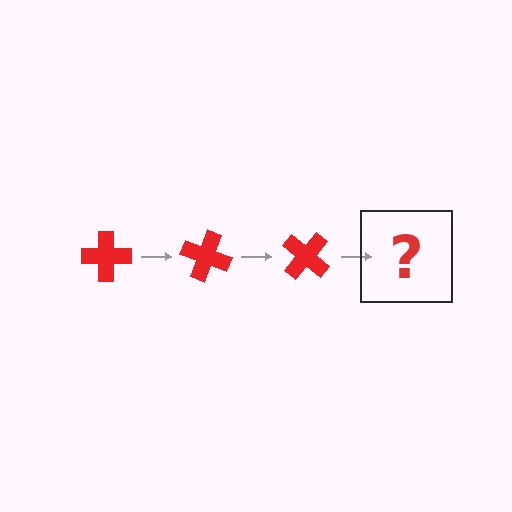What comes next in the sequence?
The next element should be a red cross rotated 60 degrees.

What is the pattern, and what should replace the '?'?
The pattern is that the cross rotates 20 degrees each step. The '?' should be a red cross rotated 60 degrees.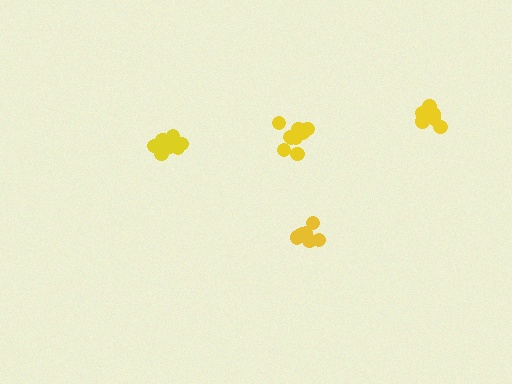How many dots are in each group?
Group 1: 8 dots, Group 2: 9 dots, Group 3: 9 dots, Group 4: 8 dots (34 total).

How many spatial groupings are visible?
There are 4 spatial groupings.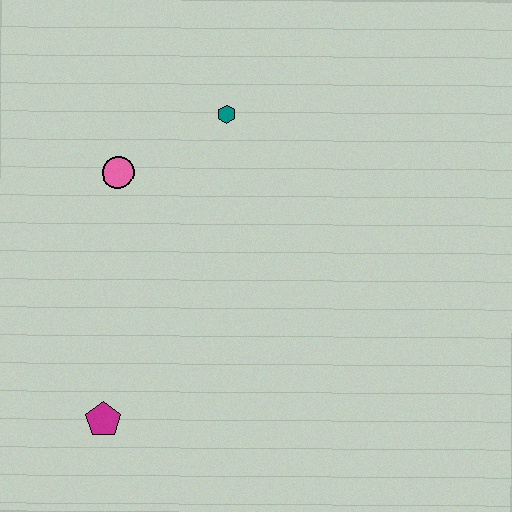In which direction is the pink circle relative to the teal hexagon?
The pink circle is to the left of the teal hexagon.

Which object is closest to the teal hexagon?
The pink circle is closest to the teal hexagon.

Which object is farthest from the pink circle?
The magenta pentagon is farthest from the pink circle.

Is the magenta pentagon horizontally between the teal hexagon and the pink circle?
No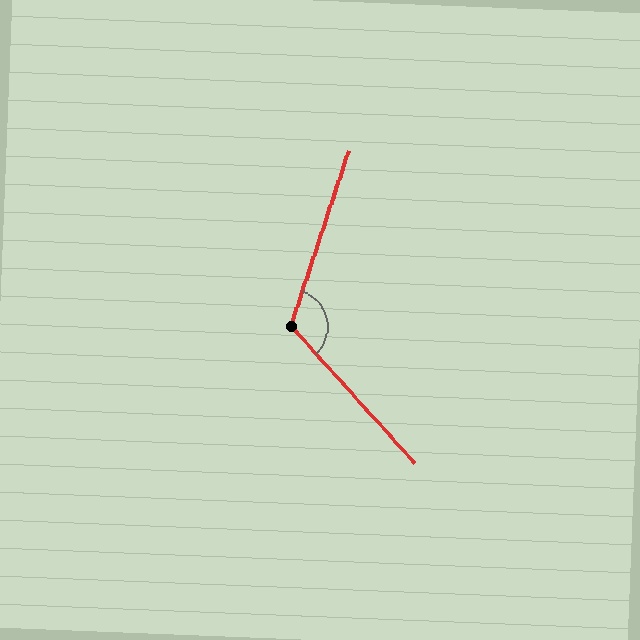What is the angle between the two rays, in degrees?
Approximately 119 degrees.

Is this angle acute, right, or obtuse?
It is obtuse.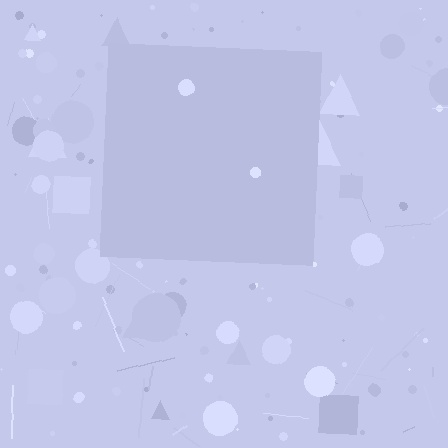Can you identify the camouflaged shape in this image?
The camouflaged shape is a square.